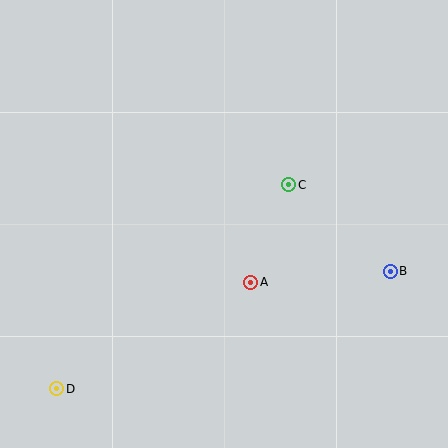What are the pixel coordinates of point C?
Point C is at (289, 185).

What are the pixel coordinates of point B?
Point B is at (390, 271).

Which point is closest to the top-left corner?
Point C is closest to the top-left corner.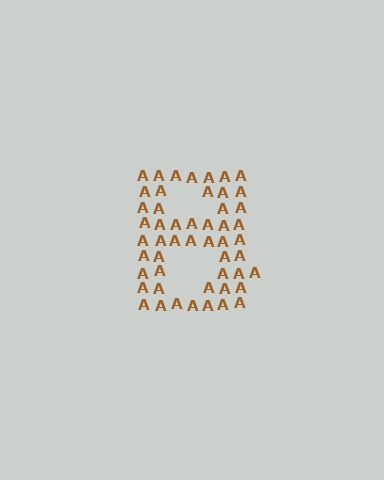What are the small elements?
The small elements are letter A's.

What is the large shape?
The large shape is the letter B.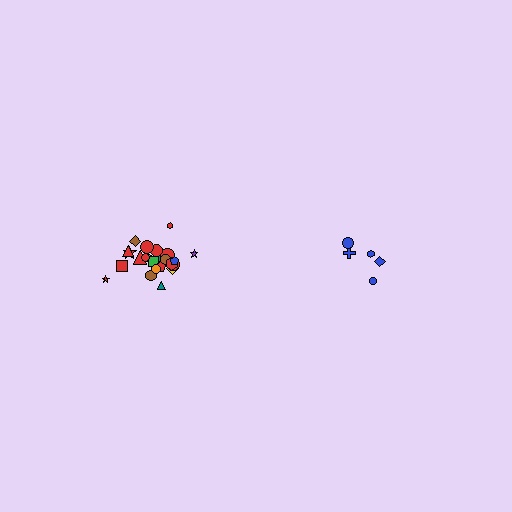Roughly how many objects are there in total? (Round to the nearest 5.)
Roughly 30 objects in total.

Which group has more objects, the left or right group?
The left group.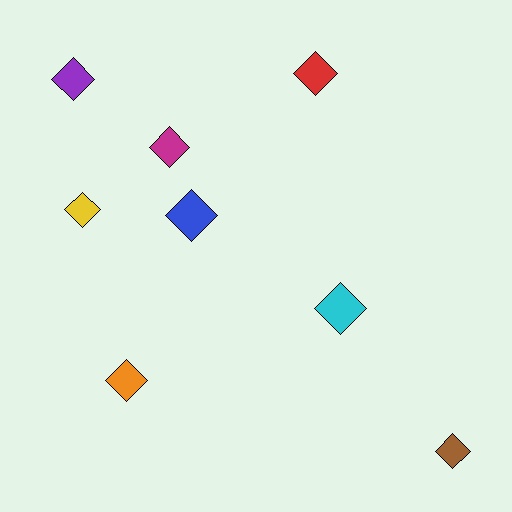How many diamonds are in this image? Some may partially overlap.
There are 8 diamonds.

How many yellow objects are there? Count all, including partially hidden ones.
There is 1 yellow object.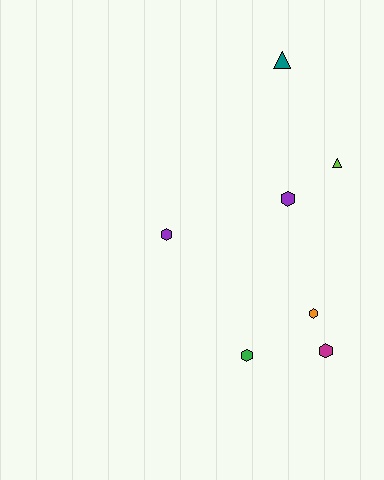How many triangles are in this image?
There are 2 triangles.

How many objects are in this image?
There are 7 objects.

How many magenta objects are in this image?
There is 1 magenta object.